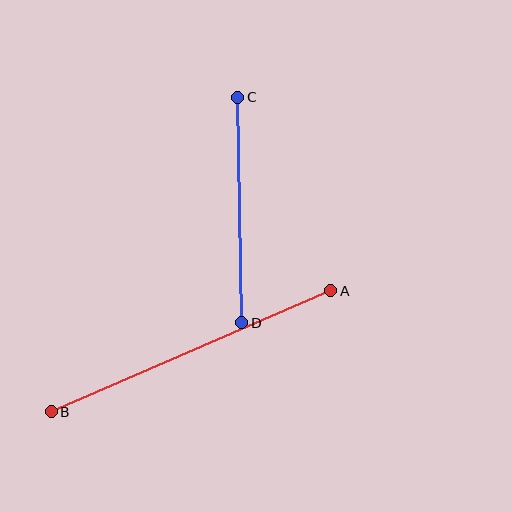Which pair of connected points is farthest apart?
Points A and B are farthest apart.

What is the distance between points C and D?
The distance is approximately 225 pixels.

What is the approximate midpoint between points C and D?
The midpoint is at approximately (240, 210) pixels.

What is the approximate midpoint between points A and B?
The midpoint is at approximately (191, 351) pixels.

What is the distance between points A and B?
The distance is approximately 304 pixels.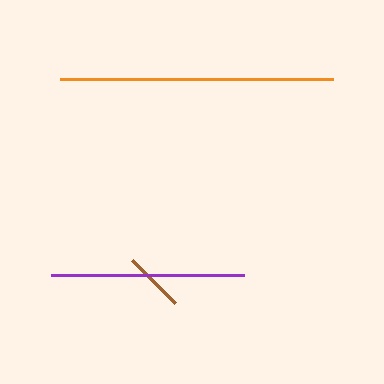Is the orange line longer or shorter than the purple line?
The orange line is longer than the purple line.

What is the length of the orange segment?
The orange segment is approximately 273 pixels long.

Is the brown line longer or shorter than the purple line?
The purple line is longer than the brown line.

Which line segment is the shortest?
The brown line is the shortest at approximately 61 pixels.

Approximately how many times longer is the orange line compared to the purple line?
The orange line is approximately 1.4 times the length of the purple line.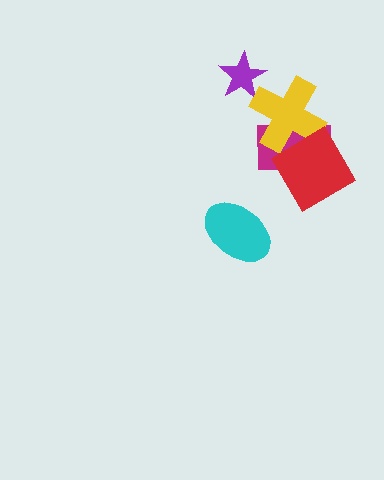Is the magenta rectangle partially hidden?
Yes, it is partially covered by another shape.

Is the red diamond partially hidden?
No, no other shape covers it.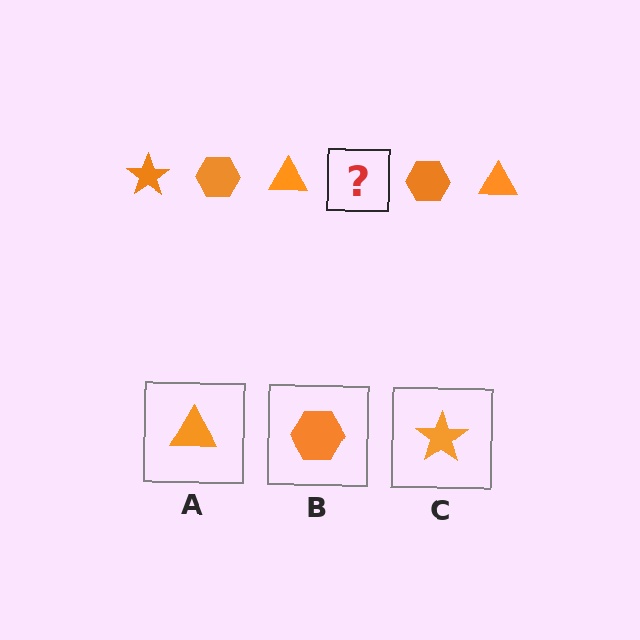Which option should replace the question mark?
Option C.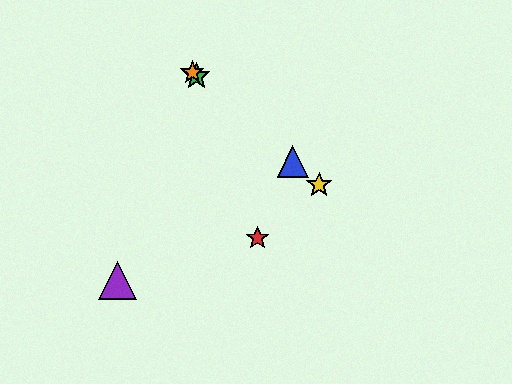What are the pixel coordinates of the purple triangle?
The purple triangle is at (118, 280).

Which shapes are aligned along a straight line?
The blue triangle, the green star, the yellow star, the orange star are aligned along a straight line.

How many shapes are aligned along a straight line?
4 shapes (the blue triangle, the green star, the yellow star, the orange star) are aligned along a straight line.